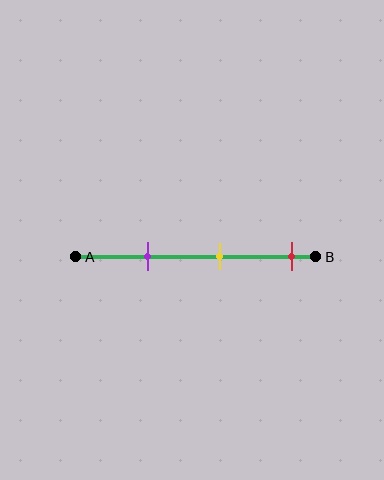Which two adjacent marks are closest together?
The purple and yellow marks are the closest adjacent pair.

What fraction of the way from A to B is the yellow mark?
The yellow mark is approximately 60% (0.6) of the way from A to B.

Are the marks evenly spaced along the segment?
Yes, the marks are approximately evenly spaced.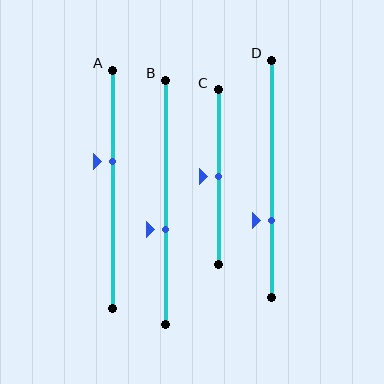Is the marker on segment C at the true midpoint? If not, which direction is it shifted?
Yes, the marker on segment C is at the true midpoint.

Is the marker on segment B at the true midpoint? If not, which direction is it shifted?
No, the marker on segment B is shifted downward by about 11% of the segment length.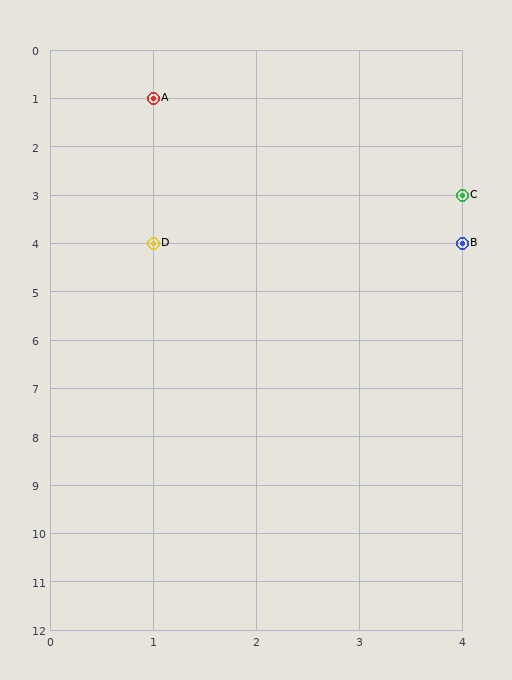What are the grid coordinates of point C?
Point C is at grid coordinates (4, 3).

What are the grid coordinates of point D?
Point D is at grid coordinates (1, 4).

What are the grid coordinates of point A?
Point A is at grid coordinates (1, 1).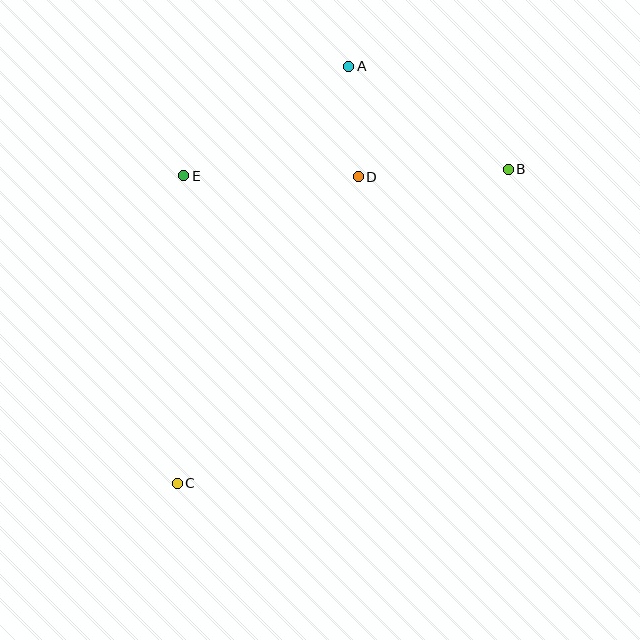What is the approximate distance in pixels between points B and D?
The distance between B and D is approximately 150 pixels.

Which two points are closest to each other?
Points A and D are closest to each other.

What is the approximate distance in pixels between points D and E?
The distance between D and E is approximately 175 pixels.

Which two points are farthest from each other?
Points B and C are farthest from each other.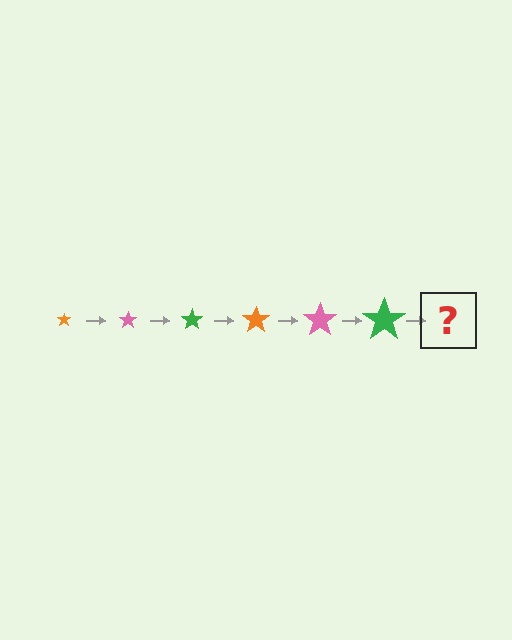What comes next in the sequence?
The next element should be an orange star, larger than the previous one.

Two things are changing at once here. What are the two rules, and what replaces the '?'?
The two rules are that the star grows larger each step and the color cycles through orange, pink, and green. The '?' should be an orange star, larger than the previous one.